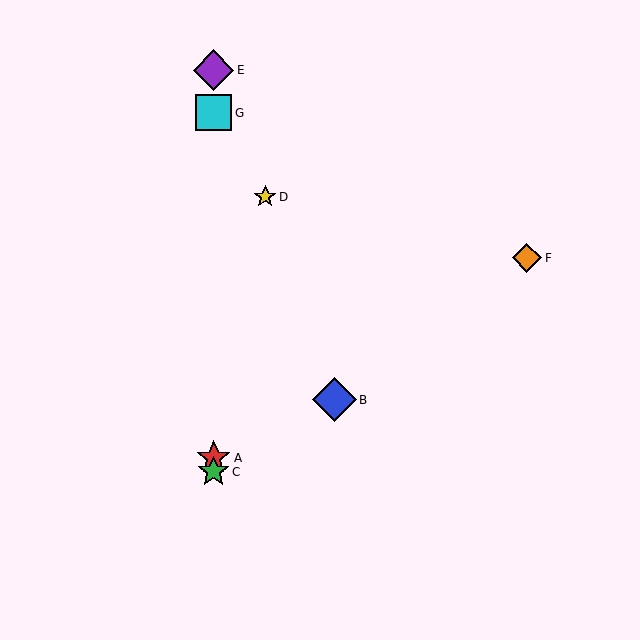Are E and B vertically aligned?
No, E is at x≈214 and B is at x≈335.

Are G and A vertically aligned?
Yes, both are at x≈214.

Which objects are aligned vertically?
Objects A, C, E, G are aligned vertically.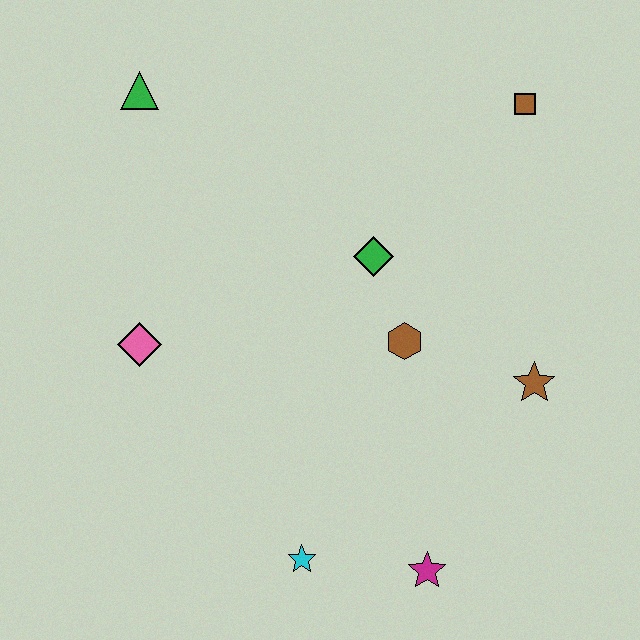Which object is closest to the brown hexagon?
The green diamond is closest to the brown hexagon.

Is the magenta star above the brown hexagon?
No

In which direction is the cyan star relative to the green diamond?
The cyan star is below the green diamond.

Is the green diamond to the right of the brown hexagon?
No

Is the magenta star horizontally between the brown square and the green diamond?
Yes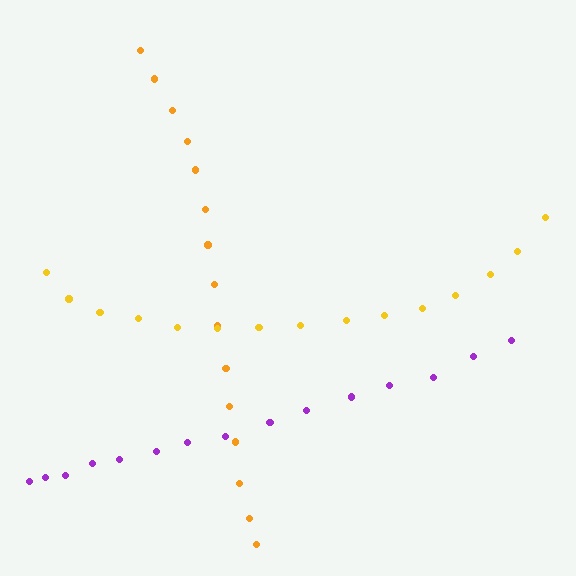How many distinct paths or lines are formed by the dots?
There are 3 distinct paths.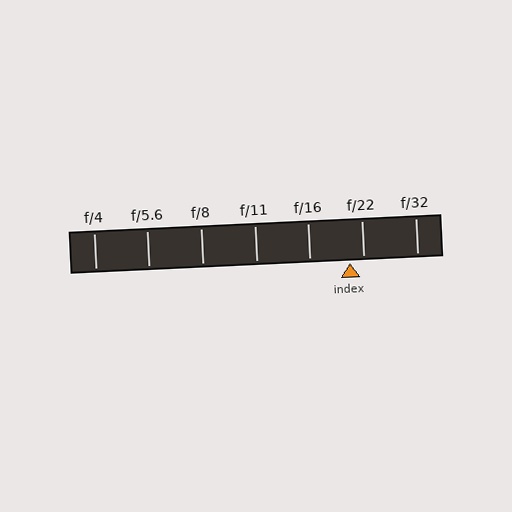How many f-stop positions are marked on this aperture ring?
There are 7 f-stop positions marked.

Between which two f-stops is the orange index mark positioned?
The index mark is between f/16 and f/22.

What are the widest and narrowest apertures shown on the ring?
The widest aperture shown is f/4 and the narrowest is f/32.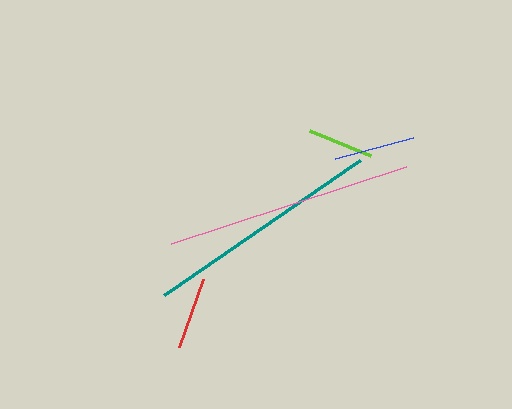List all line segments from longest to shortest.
From longest to shortest: pink, teal, blue, red, lime.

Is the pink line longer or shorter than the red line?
The pink line is longer than the red line.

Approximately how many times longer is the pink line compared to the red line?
The pink line is approximately 3.5 times the length of the red line.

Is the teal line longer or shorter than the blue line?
The teal line is longer than the blue line.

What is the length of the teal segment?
The teal segment is approximately 239 pixels long.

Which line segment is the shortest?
The lime line is the shortest at approximately 66 pixels.